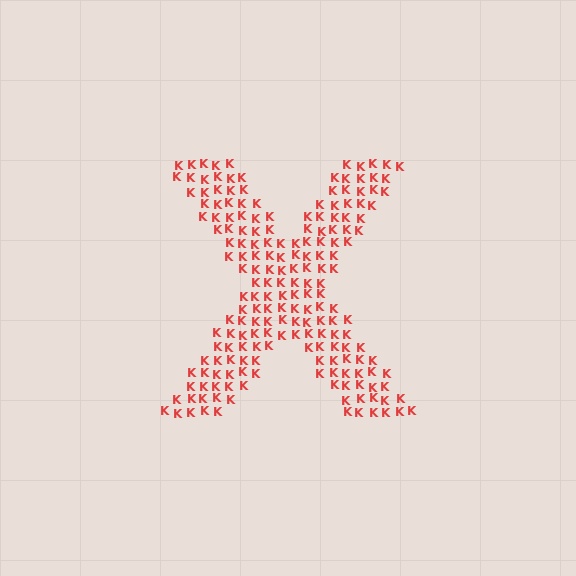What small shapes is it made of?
It is made of small letter K's.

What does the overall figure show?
The overall figure shows the letter X.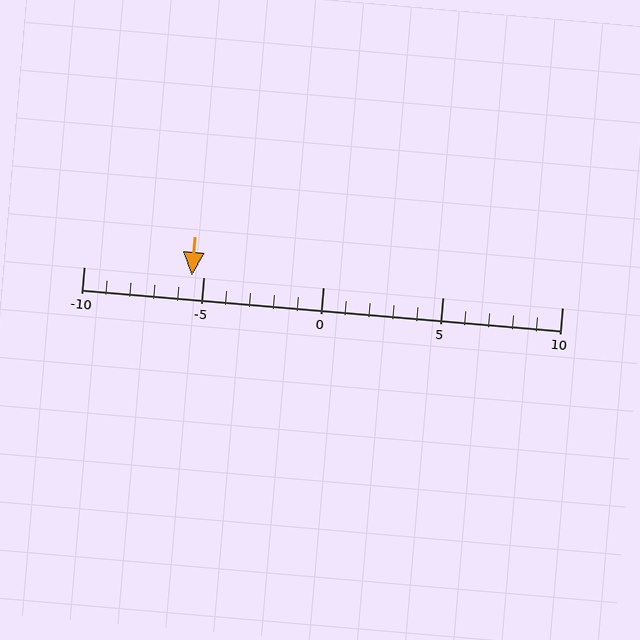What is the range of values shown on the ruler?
The ruler shows values from -10 to 10.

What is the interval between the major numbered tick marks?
The major tick marks are spaced 5 units apart.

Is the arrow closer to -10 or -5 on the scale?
The arrow is closer to -5.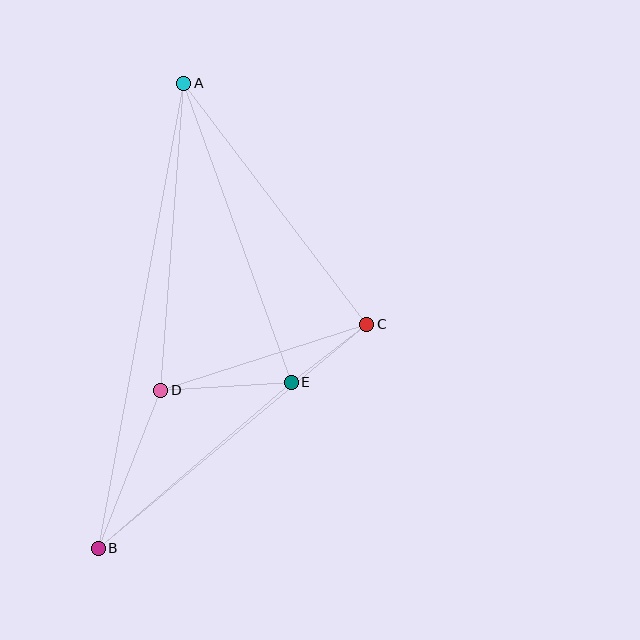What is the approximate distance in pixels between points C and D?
The distance between C and D is approximately 216 pixels.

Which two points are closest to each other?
Points C and E are closest to each other.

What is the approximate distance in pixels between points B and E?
The distance between B and E is approximately 255 pixels.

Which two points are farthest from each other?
Points A and B are farthest from each other.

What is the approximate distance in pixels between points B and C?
The distance between B and C is approximately 350 pixels.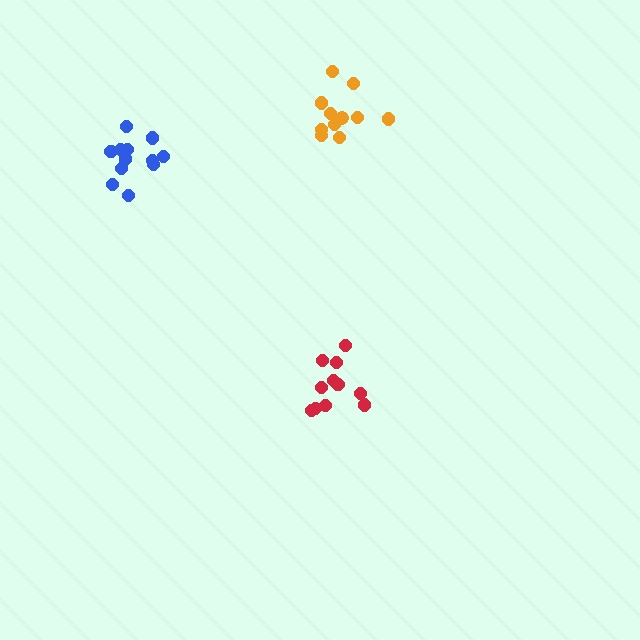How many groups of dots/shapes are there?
There are 3 groups.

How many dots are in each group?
Group 1: 11 dots, Group 2: 11 dots, Group 3: 12 dots (34 total).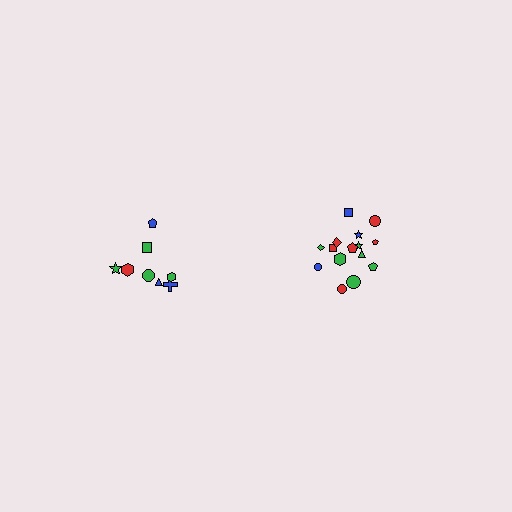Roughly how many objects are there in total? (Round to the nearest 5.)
Roughly 25 objects in total.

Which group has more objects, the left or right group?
The right group.